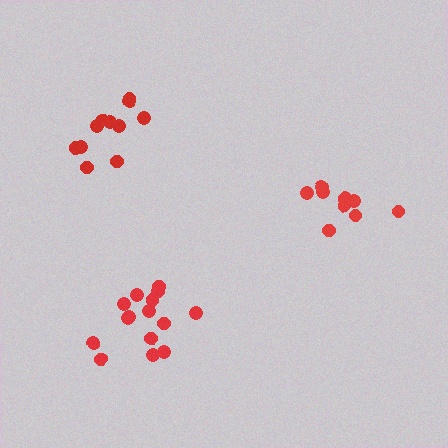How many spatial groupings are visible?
There are 3 spatial groupings.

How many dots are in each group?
Group 1: 15 dots, Group 2: 11 dots, Group 3: 10 dots (36 total).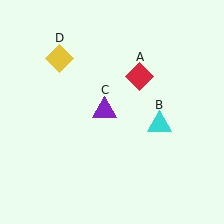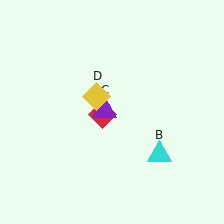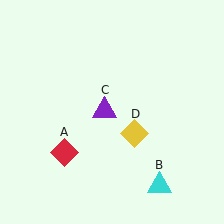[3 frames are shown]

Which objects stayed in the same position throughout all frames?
Purple triangle (object C) remained stationary.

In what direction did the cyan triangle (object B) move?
The cyan triangle (object B) moved down.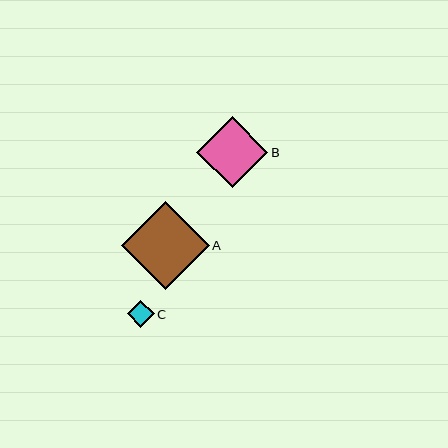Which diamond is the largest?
Diamond A is the largest with a size of approximately 88 pixels.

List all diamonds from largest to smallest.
From largest to smallest: A, B, C.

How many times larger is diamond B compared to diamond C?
Diamond B is approximately 2.7 times the size of diamond C.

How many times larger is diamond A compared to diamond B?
Diamond A is approximately 1.2 times the size of diamond B.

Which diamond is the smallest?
Diamond C is the smallest with a size of approximately 27 pixels.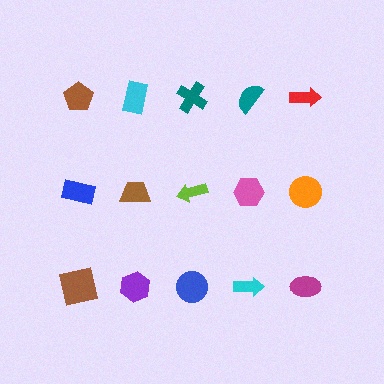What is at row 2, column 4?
A pink hexagon.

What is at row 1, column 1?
A brown pentagon.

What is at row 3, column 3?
A blue circle.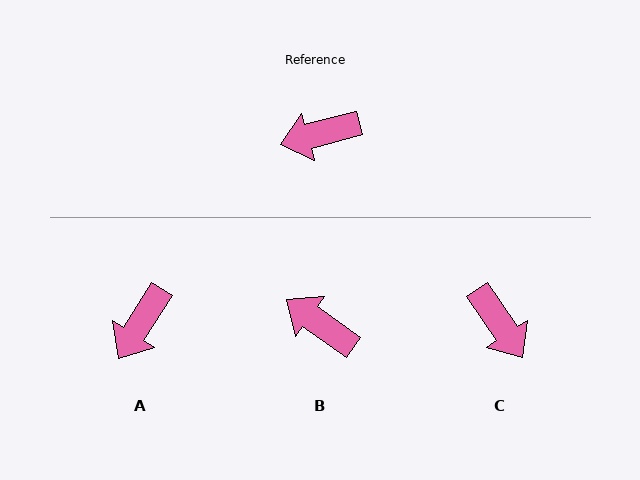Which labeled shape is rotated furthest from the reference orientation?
C, about 109 degrees away.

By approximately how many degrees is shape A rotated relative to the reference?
Approximately 42 degrees counter-clockwise.